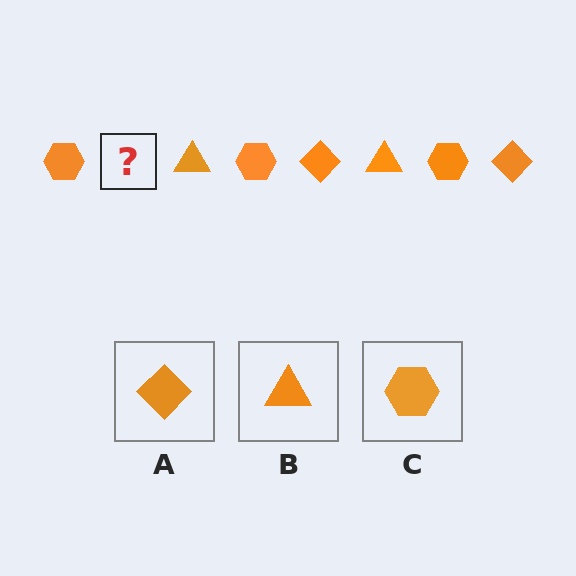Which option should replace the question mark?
Option A.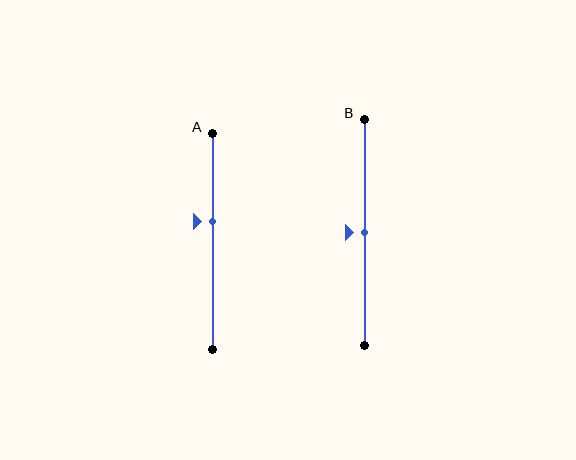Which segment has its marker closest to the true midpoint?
Segment B has its marker closest to the true midpoint.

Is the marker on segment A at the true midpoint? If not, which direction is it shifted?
No, the marker on segment A is shifted upward by about 9% of the segment length.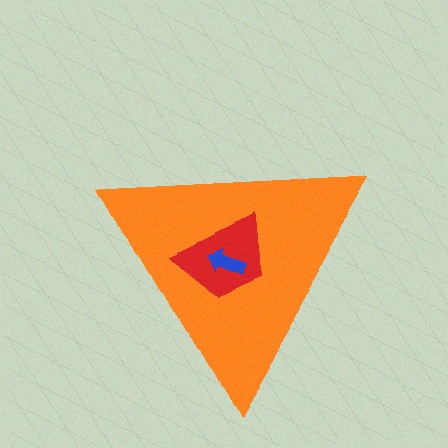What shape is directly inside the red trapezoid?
The blue arrow.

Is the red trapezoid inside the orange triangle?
Yes.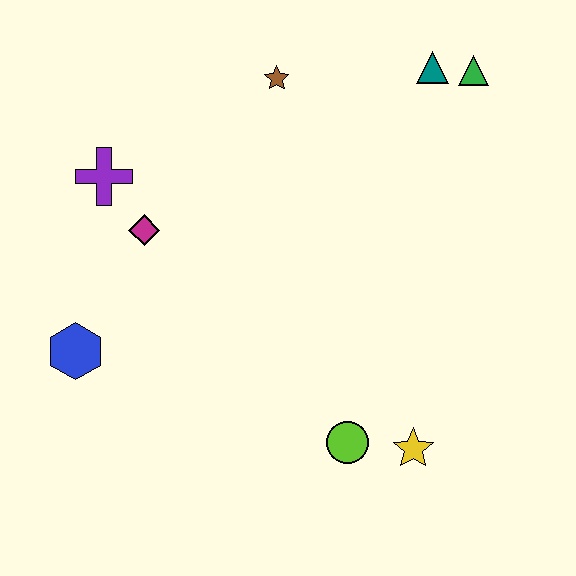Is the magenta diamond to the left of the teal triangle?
Yes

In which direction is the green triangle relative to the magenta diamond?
The green triangle is to the right of the magenta diamond.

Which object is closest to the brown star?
The teal triangle is closest to the brown star.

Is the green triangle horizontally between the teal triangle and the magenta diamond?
No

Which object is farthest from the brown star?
The yellow star is farthest from the brown star.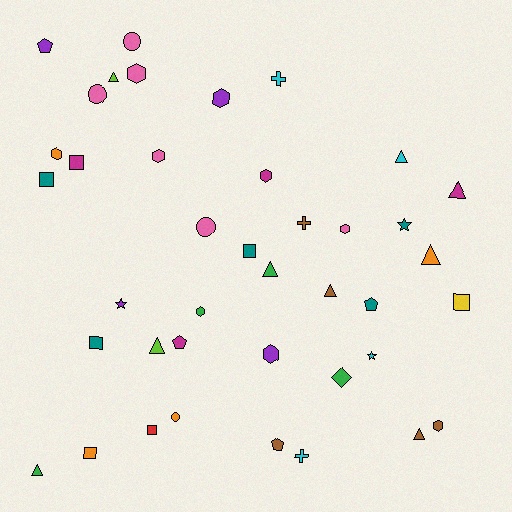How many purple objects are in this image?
There are 4 purple objects.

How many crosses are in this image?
There are 3 crosses.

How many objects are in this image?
There are 40 objects.